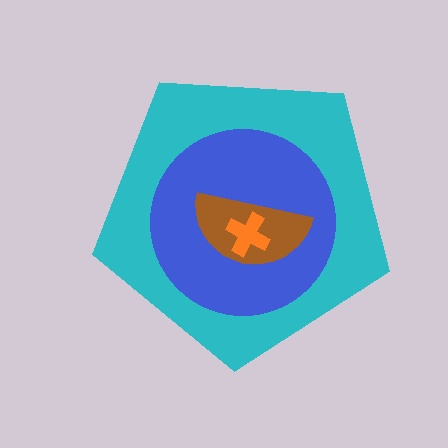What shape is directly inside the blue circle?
The brown semicircle.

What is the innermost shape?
The orange cross.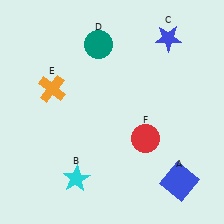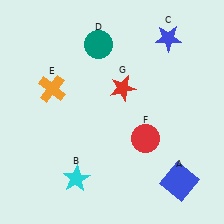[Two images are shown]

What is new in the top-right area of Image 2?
A red star (G) was added in the top-right area of Image 2.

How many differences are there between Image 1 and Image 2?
There is 1 difference between the two images.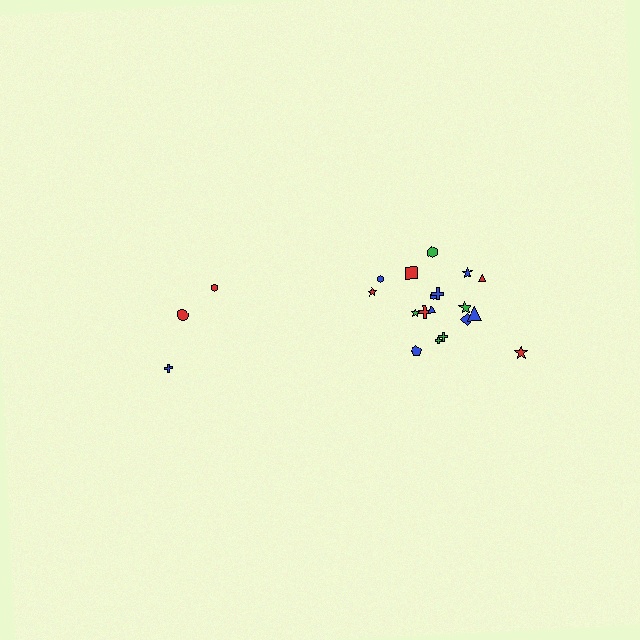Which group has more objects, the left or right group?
The right group.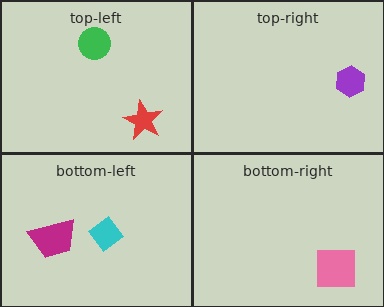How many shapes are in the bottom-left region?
2.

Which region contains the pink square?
The bottom-right region.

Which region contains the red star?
The top-left region.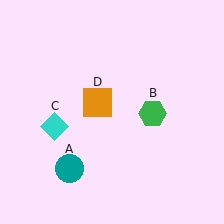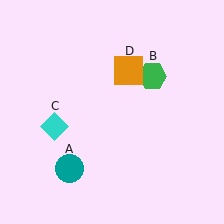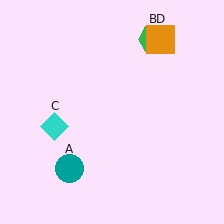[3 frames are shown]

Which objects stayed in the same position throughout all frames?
Teal circle (object A) and cyan diamond (object C) remained stationary.